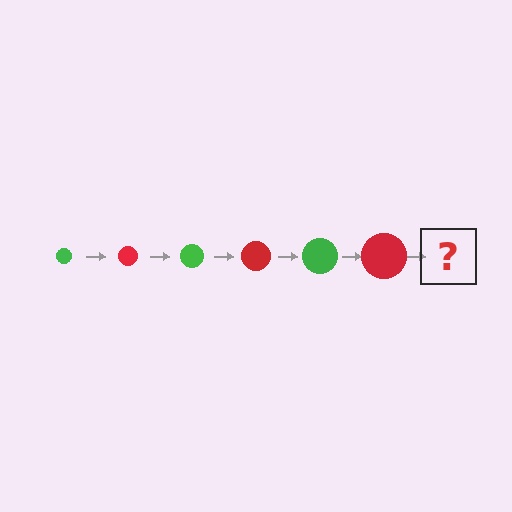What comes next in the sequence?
The next element should be a green circle, larger than the previous one.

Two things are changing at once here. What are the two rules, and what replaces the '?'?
The two rules are that the circle grows larger each step and the color cycles through green and red. The '?' should be a green circle, larger than the previous one.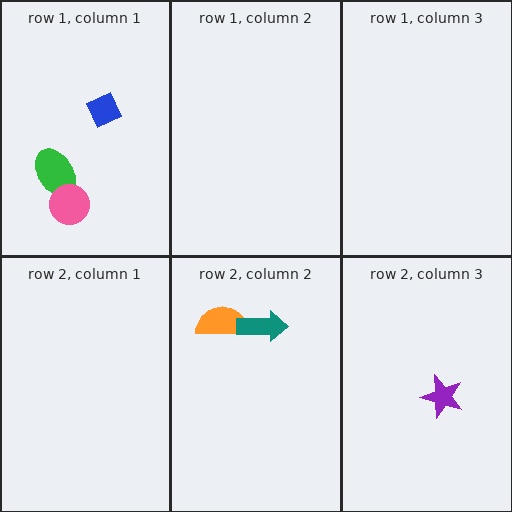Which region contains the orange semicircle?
The row 2, column 2 region.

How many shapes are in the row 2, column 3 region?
1.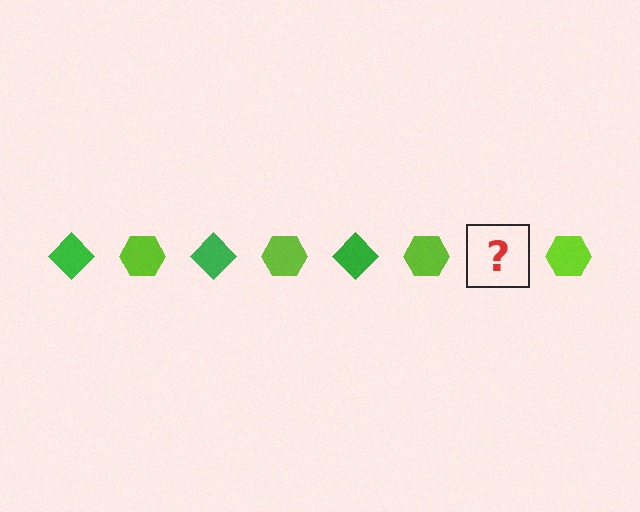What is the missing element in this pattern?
The missing element is a green diamond.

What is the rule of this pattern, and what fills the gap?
The rule is that the pattern alternates between green diamond and lime hexagon. The gap should be filled with a green diamond.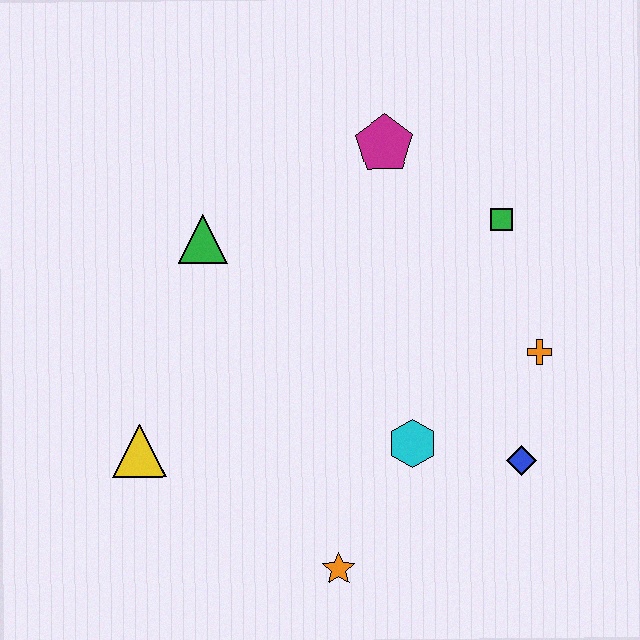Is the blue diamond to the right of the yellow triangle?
Yes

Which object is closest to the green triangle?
The magenta pentagon is closest to the green triangle.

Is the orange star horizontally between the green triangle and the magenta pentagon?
Yes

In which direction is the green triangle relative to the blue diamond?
The green triangle is to the left of the blue diamond.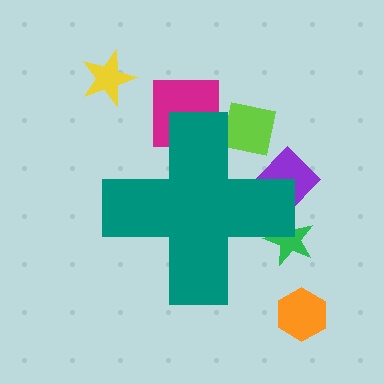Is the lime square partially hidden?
Yes, the lime square is partially hidden behind the teal cross.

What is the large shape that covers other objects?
A teal cross.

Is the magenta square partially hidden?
Yes, the magenta square is partially hidden behind the teal cross.